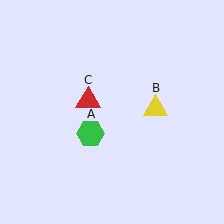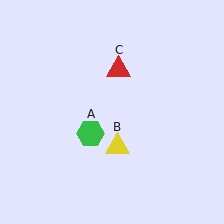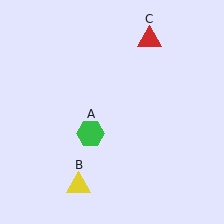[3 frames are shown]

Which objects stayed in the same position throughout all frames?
Green hexagon (object A) remained stationary.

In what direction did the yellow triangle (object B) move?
The yellow triangle (object B) moved down and to the left.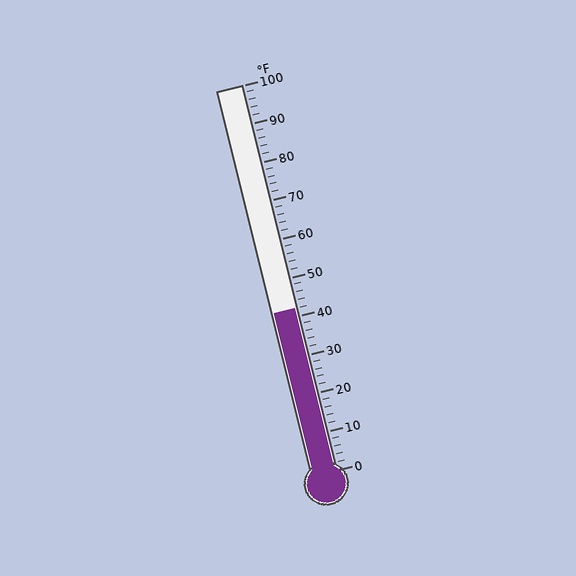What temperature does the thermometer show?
The thermometer shows approximately 42°F.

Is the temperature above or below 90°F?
The temperature is below 90°F.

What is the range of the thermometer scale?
The thermometer scale ranges from 0°F to 100°F.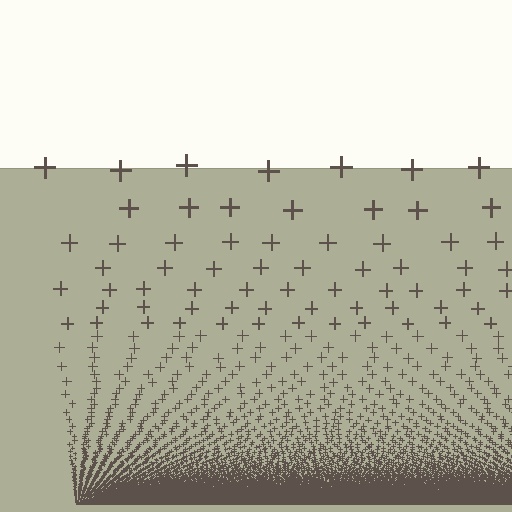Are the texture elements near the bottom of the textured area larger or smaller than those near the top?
Smaller. The gradient is inverted — elements near the bottom are smaller and denser.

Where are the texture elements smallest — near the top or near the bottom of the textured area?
Near the bottom.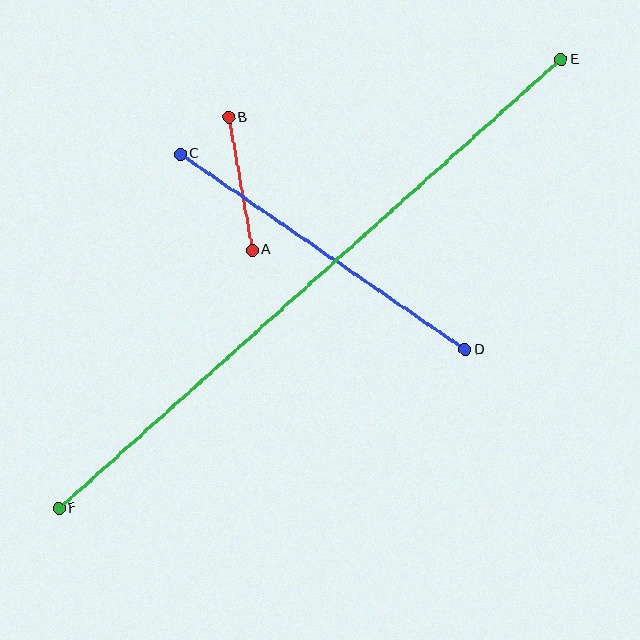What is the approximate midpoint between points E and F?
The midpoint is at approximately (310, 284) pixels.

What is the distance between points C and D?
The distance is approximately 346 pixels.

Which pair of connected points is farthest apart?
Points E and F are farthest apart.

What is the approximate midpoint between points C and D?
The midpoint is at approximately (323, 252) pixels.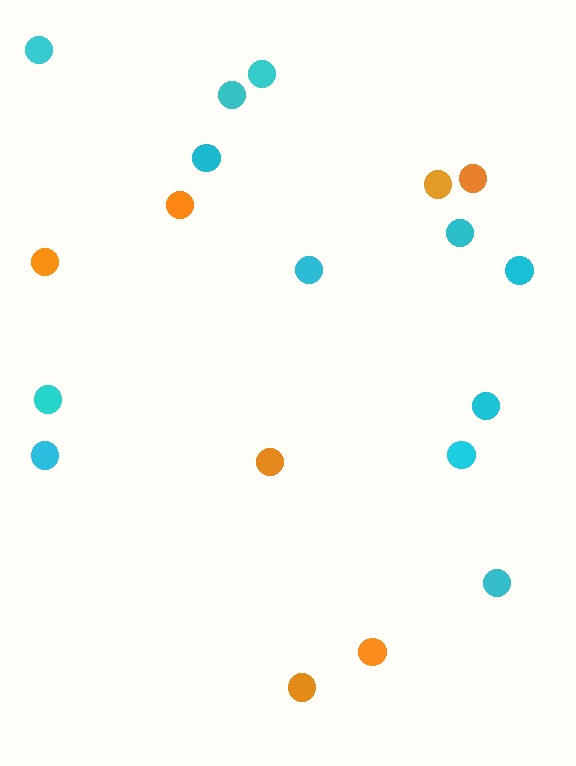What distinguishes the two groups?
There are 2 groups: one group of cyan circles (12) and one group of orange circles (7).